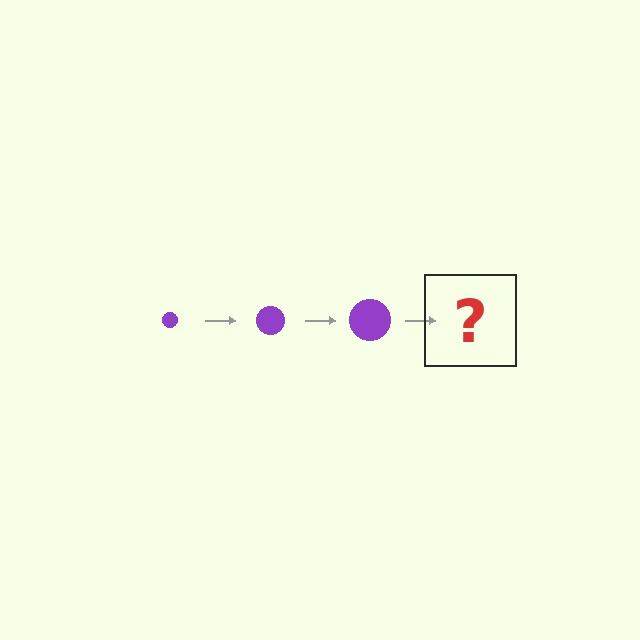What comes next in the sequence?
The next element should be a purple circle, larger than the previous one.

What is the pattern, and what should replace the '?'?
The pattern is that the circle gets progressively larger each step. The '?' should be a purple circle, larger than the previous one.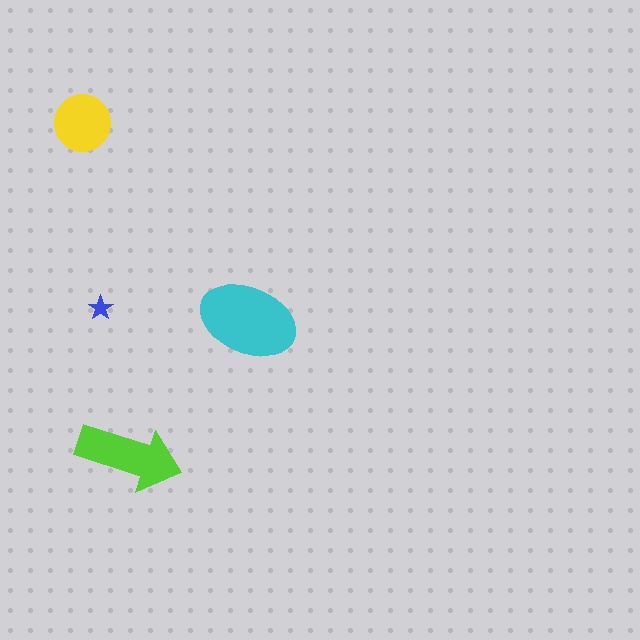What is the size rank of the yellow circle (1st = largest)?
3rd.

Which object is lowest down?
The lime arrow is bottommost.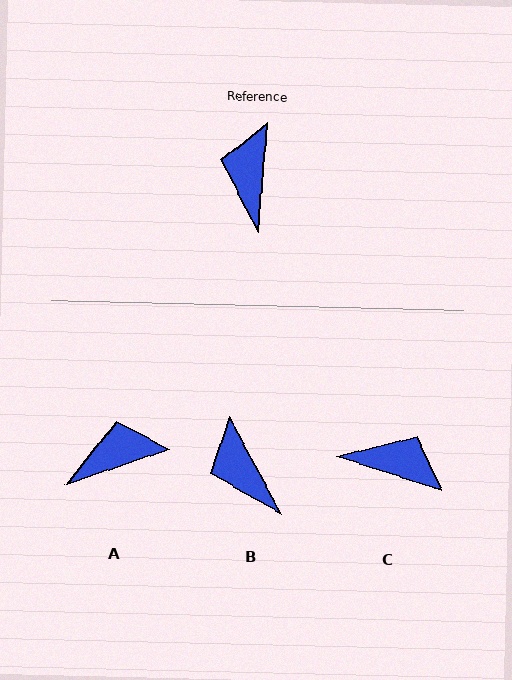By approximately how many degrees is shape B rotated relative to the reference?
Approximately 33 degrees counter-clockwise.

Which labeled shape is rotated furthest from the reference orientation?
C, about 103 degrees away.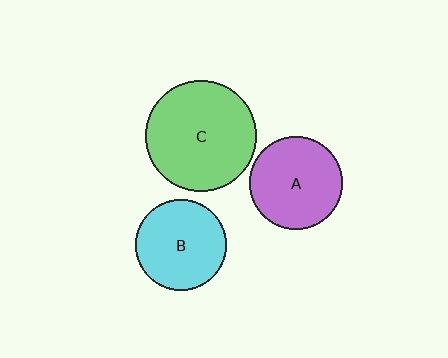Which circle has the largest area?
Circle C (green).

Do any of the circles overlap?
No, none of the circles overlap.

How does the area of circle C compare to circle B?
Approximately 1.5 times.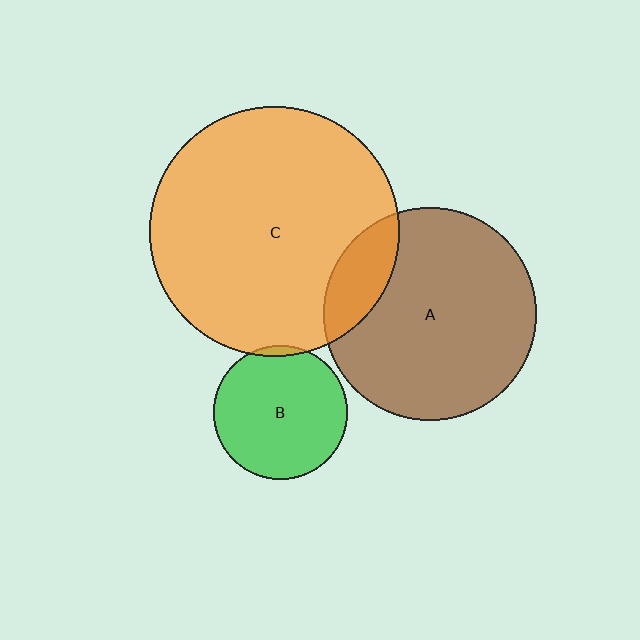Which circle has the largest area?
Circle C (orange).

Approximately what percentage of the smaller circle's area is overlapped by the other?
Approximately 5%.